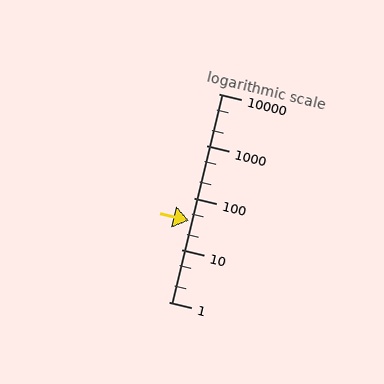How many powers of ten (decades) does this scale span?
The scale spans 4 decades, from 1 to 10000.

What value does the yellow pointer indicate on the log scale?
The pointer indicates approximately 36.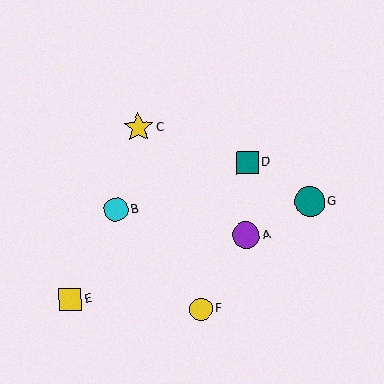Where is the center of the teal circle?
The center of the teal circle is at (310, 202).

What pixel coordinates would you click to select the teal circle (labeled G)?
Click at (310, 202) to select the teal circle G.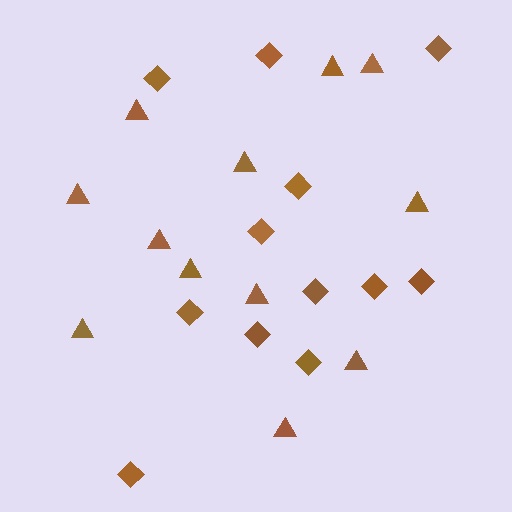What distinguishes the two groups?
There are 2 groups: one group of triangles (12) and one group of diamonds (12).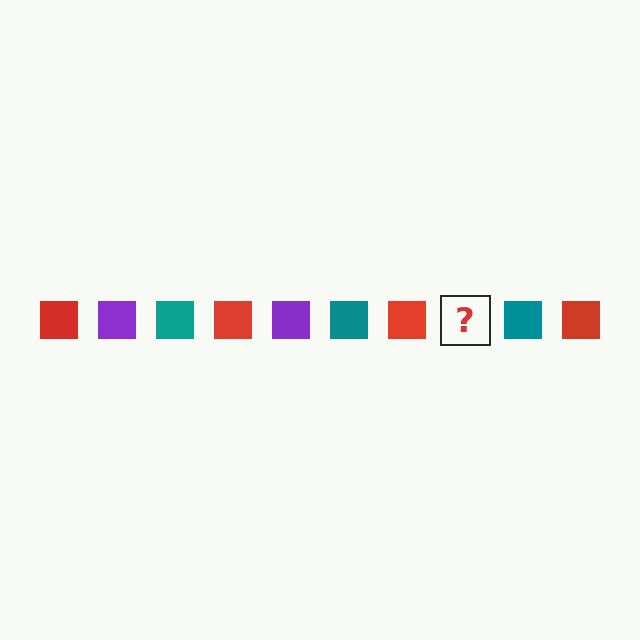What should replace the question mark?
The question mark should be replaced with a purple square.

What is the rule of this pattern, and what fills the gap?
The rule is that the pattern cycles through red, purple, teal squares. The gap should be filled with a purple square.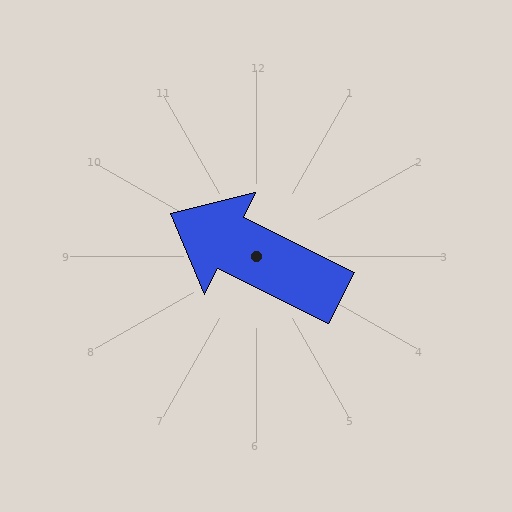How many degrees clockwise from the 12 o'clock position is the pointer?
Approximately 296 degrees.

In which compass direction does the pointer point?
Northwest.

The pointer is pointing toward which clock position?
Roughly 10 o'clock.